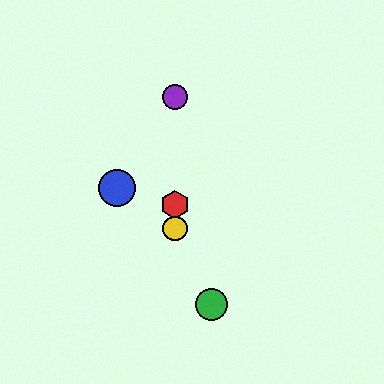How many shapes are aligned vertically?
3 shapes (the red hexagon, the yellow circle, the purple circle) are aligned vertically.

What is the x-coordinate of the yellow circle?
The yellow circle is at x≈175.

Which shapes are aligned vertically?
The red hexagon, the yellow circle, the purple circle are aligned vertically.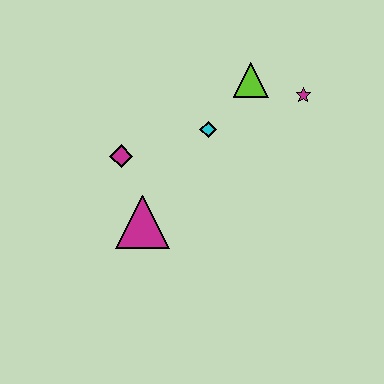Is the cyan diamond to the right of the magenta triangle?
Yes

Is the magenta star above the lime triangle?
No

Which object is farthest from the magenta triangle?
The magenta star is farthest from the magenta triangle.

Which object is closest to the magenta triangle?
The magenta diamond is closest to the magenta triangle.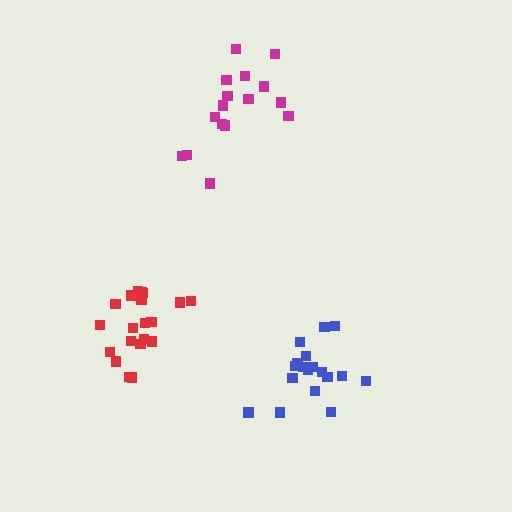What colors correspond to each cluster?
The clusters are colored: blue, magenta, red.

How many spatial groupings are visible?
There are 3 spatial groupings.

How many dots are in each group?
Group 1: 18 dots, Group 2: 16 dots, Group 3: 20 dots (54 total).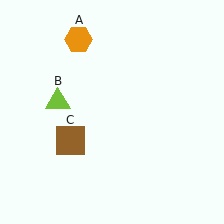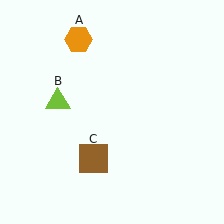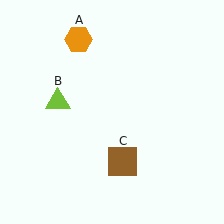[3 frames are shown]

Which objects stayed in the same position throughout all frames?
Orange hexagon (object A) and lime triangle (object B) remained stationary.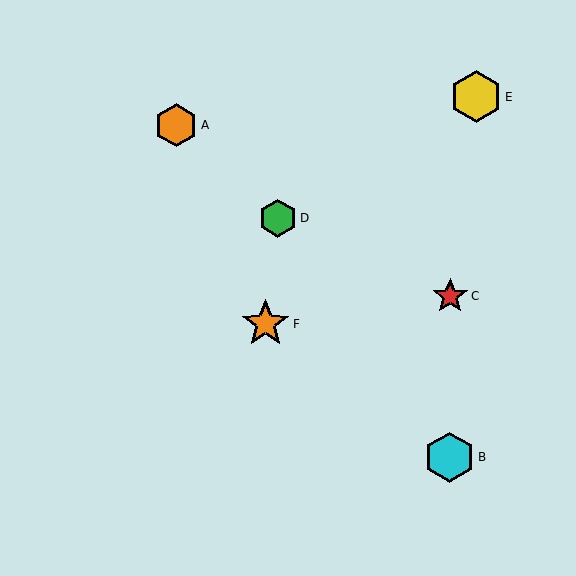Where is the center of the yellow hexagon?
The center of the yellow hexagon is at (476, 97).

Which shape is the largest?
The yellow hexagon (labeled E) is the largest.